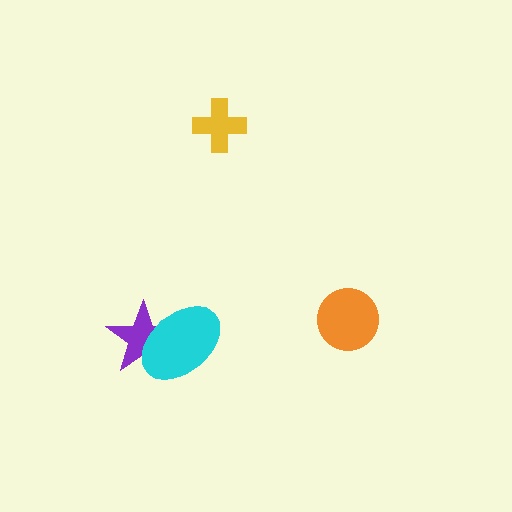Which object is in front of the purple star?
The cyan ellipse is in front of the purple star.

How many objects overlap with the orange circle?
0 objects overlap with the orange circle.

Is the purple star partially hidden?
Yes, it is partially covered by another shape.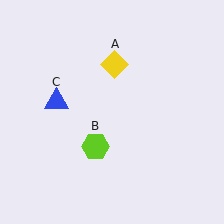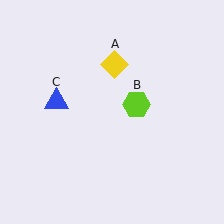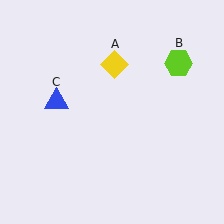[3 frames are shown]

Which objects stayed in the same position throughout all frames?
Yellow diamond (object A) and blue triangle (object C) remained stationary.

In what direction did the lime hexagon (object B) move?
The lime hexagon (object B) moved up and to the right.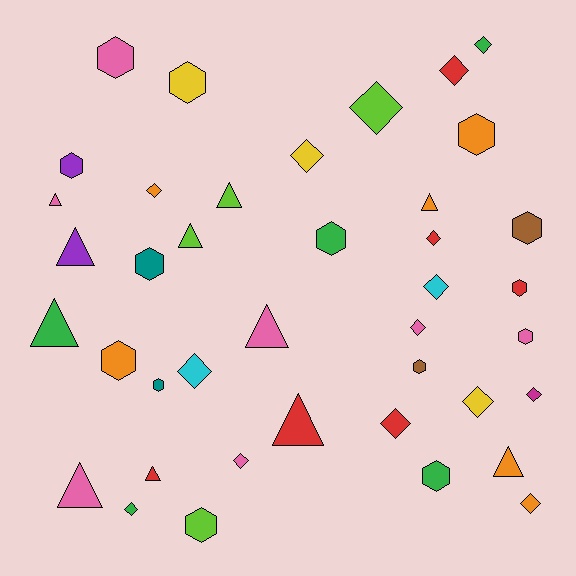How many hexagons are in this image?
There are 14 hexagons.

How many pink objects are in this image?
There are 7 pink objects.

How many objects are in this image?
There are 40 objects.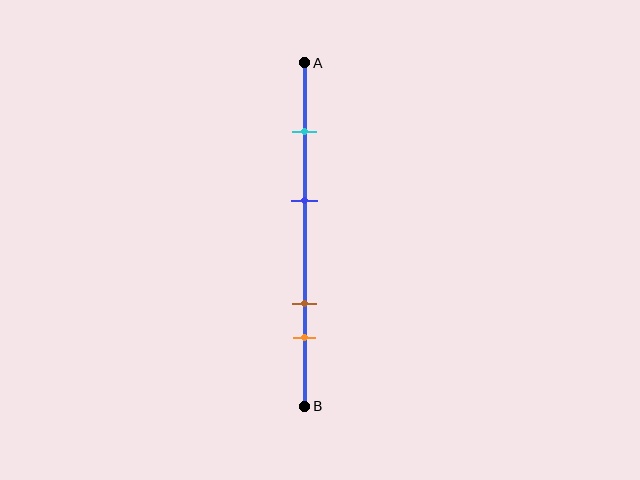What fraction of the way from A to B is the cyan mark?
The cyan mark is approximately 20% (0.2) of the way from A to B.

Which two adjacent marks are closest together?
The brown and orange marks are the closest adjacent pair.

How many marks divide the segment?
There are 4 marks dividing the segment.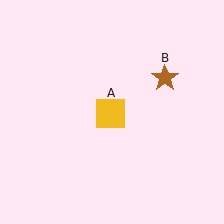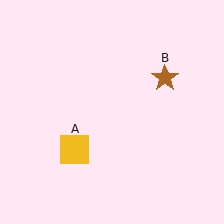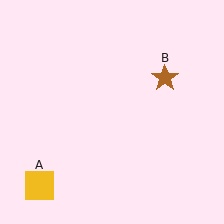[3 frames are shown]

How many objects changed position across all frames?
1 object changed position: yellow square (object A).